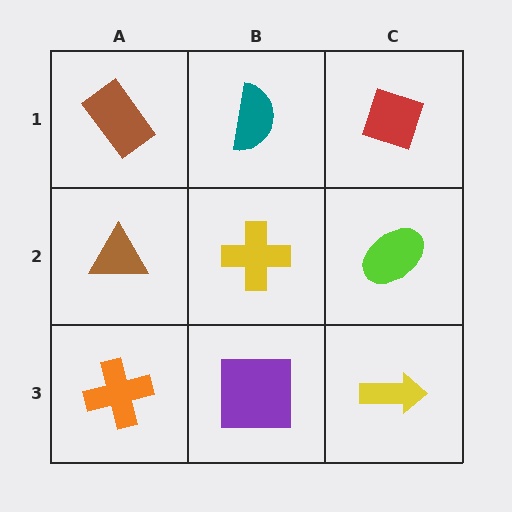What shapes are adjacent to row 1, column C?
A lime ellipse (row 2, column C), a teal semicircle (row 1, column B).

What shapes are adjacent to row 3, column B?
A yellow cross (row 2, column B), an orange cross (row 3, column A), a yellow arrow (row 3, column C).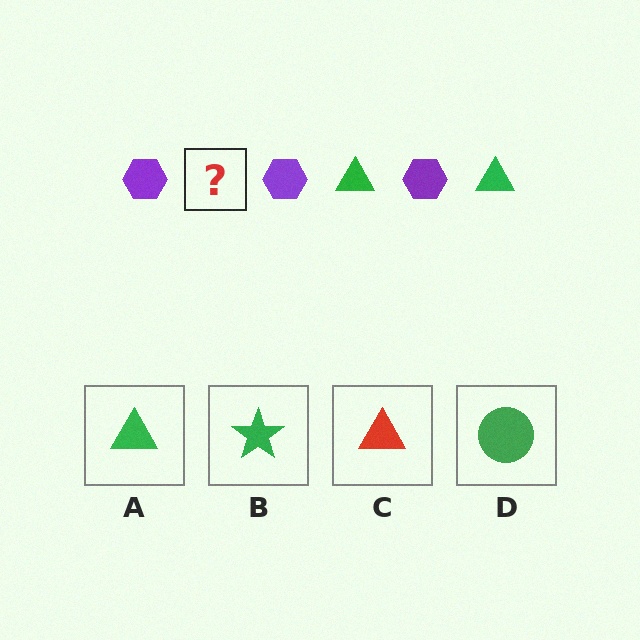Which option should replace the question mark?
Option A.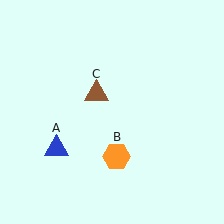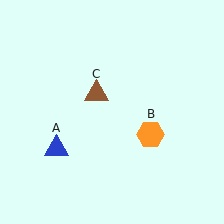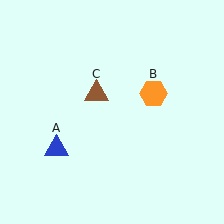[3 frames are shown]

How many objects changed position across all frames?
1 object changed position: orange hexagon (object B).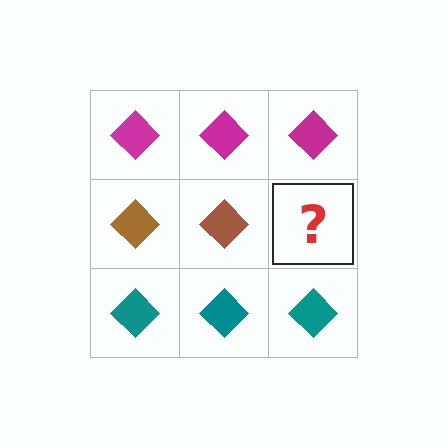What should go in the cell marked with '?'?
The missing cell should contain a brown diamond.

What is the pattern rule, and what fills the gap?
The rule is that each row has a consistent color. The gap should be filled with a brown diamond.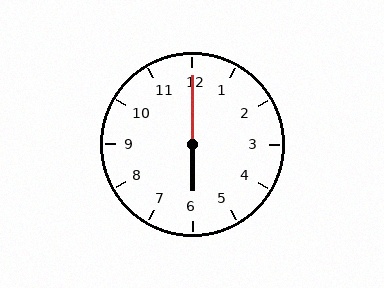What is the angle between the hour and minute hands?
Approximately 180 degrees.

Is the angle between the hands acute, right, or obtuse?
It is obtuse.